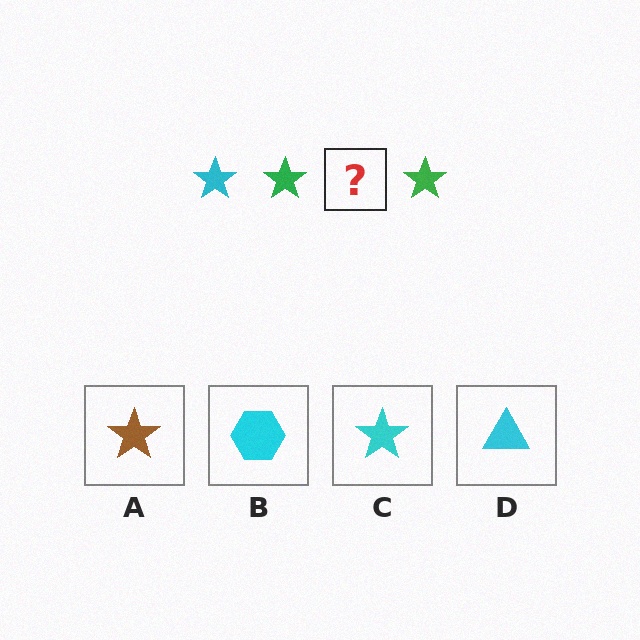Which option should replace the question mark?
Option C.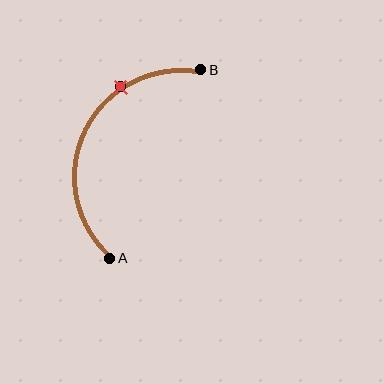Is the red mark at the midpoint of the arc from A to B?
No. The red mark lies on the arc but is closer to endpoint B. The arc midpoint would be at the point on the curve equidistant along the arc from both A and B.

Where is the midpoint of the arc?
The arc midpoint is the point on the curve farthest from the straight line joining A and B. It sits to the left of that line.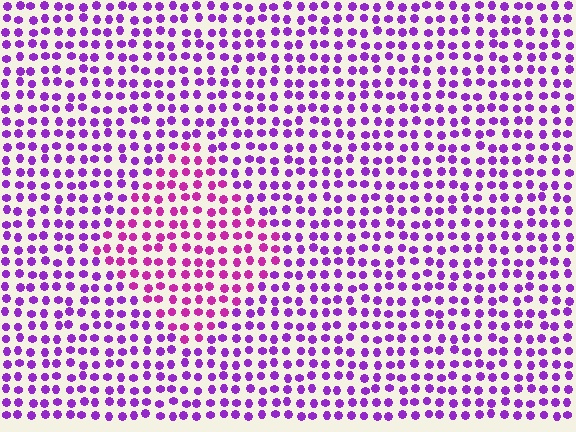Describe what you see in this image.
The image is filled with small purple elements in a uniform arrangement. A diamond-shaped region is visible where the elements are tinted to a slightly different hue, forming a subtle color boundary.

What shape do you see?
I see a diamond.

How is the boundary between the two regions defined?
The boundary is defined purely by a slight shift in hue (about 31 degrees). Spacing, size, and orientation are identical on both sides.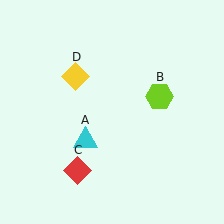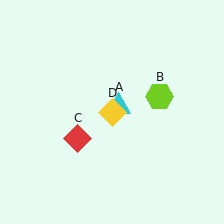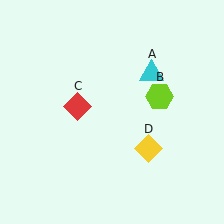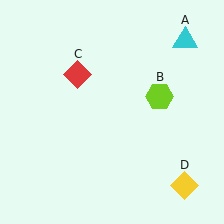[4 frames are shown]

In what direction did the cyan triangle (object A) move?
The cyan triangle (object A) moved up and to the right.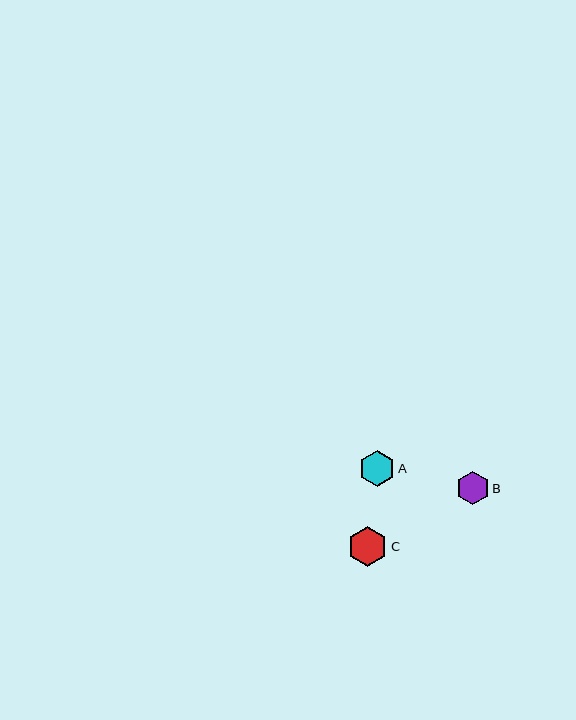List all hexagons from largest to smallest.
From largest to smallest: C, A, B.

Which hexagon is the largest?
Hexagon C is the largest with a size of approximately 40 pixels.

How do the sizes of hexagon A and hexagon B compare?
Hexagon A and hexagon B are approximately the same size.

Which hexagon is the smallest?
Hexagon B is the smallest with a size of approximately 33 pixels.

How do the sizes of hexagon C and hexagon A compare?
Hexagon C and hexagon A are approximately the same size.